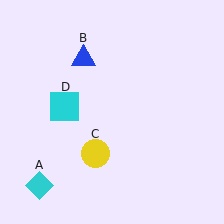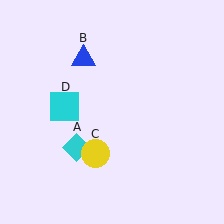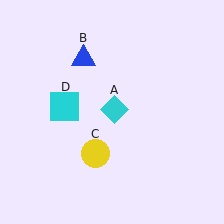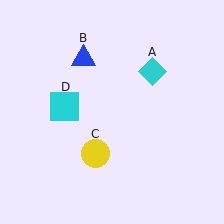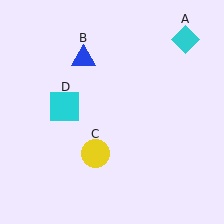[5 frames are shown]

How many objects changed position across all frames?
1 object changed position: cyan diamond (object A).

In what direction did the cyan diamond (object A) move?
The cyan diamond (object A) moved up and to the right.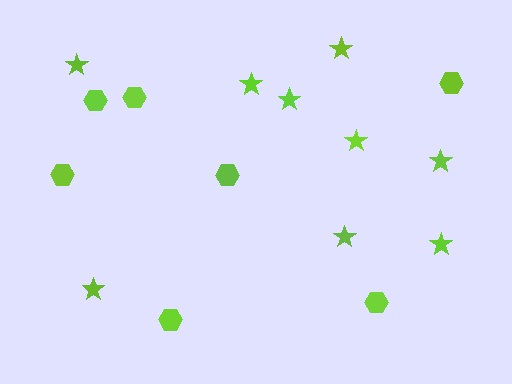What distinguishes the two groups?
There are 2 groups: one group of hexagons (7) and one group of stars (9).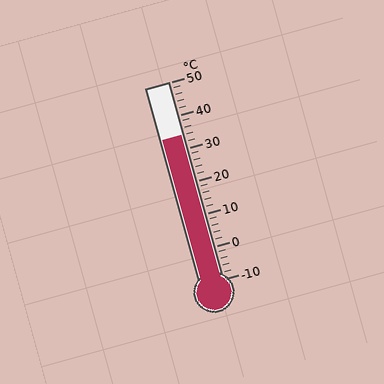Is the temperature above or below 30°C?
The temperature is above 30°C.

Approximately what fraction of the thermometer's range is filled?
The thermometer is filled to approximately 75% of its range.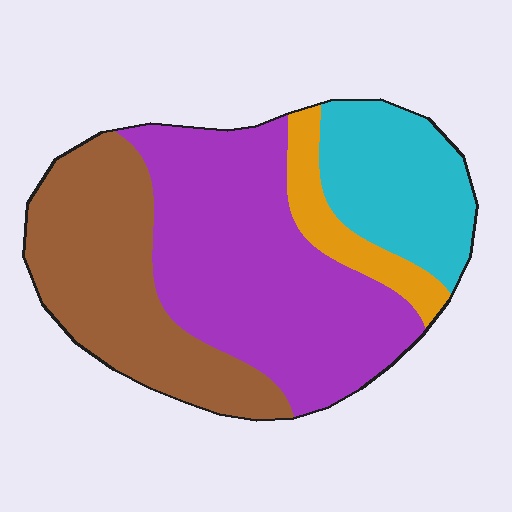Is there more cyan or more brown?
Brown.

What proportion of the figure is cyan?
Cyan takes up between a sixth and a third of the figure.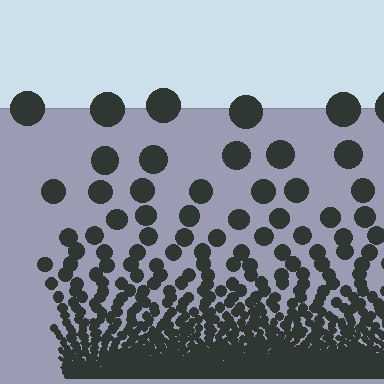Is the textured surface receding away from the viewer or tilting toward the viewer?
The surface appears to tilt toward the viewer. Texture elements get larger and sparser toward the top.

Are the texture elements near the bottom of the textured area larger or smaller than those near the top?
Smaller. The gradient is inverted — elements near the bottom are smaller and denser.